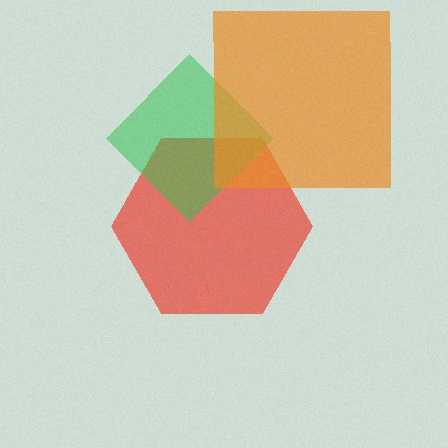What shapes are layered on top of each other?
The layered shapes are: a red hexagon, a green diamond, an orange square.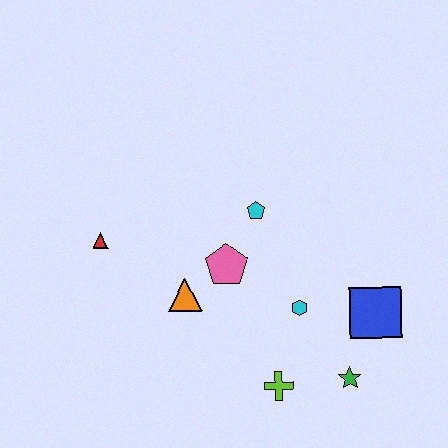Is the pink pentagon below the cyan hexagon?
No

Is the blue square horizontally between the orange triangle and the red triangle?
No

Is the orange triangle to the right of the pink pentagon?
No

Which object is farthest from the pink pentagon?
The green star is farthest from the pink pentagon.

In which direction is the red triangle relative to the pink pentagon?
The red triangle is to the left of the pink pentagon.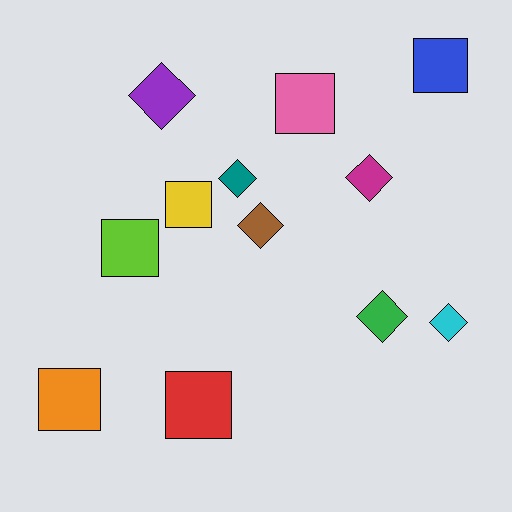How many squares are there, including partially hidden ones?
There are 6 squares.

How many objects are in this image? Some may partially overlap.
There are 12 objects.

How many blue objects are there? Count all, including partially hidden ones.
There is 1 blue object.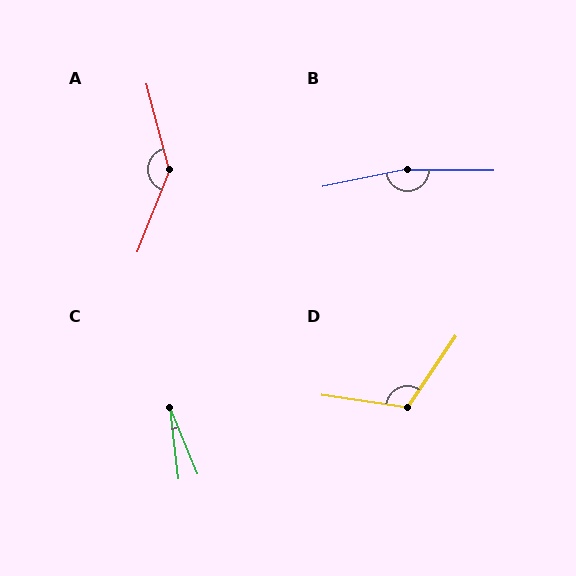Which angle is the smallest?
C, at approximately 15 degrees.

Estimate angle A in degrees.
Approximately 143 degrees.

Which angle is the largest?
B, at approximately 168 degrees.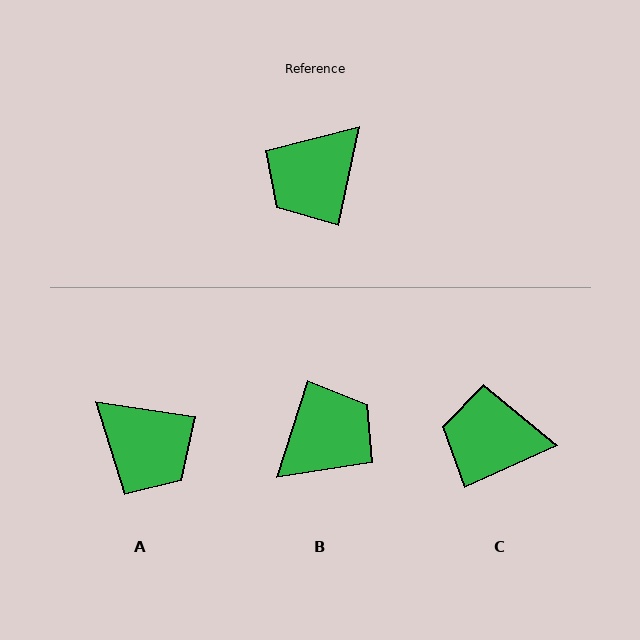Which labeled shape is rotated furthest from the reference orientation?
B, about 174 degrees away.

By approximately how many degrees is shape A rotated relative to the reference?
Approximately 93 degrees counter-clockwise.